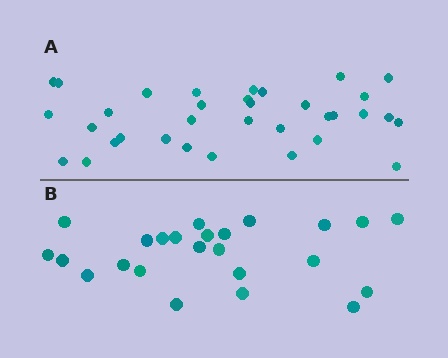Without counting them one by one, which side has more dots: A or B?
Region A (the top region) has more dots.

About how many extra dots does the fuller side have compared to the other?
Region A has roughly 10 or so more dots than region B.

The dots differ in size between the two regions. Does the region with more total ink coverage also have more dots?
No. Region B has more total ink coverage because its dots are larger, but region A actually contains more individual dots. Total area can be misleading — the number of items is what matters here.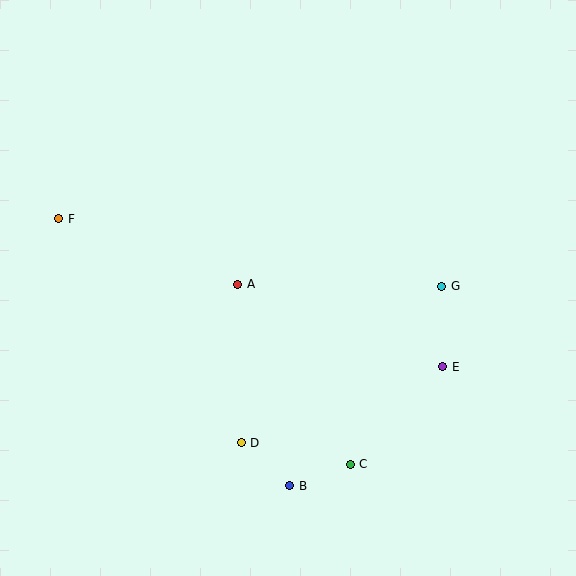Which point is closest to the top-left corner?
Point F is closest to the top-left corner.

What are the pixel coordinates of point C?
Point C is at (350, 464).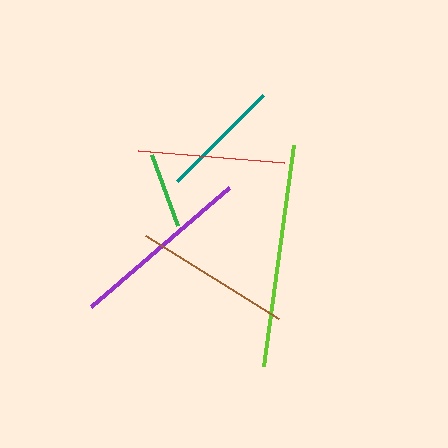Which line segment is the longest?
The lime line is the longest at approximately 223 pixels.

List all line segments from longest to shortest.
From longest to shortest: lime, purple, brown, red, teal, green.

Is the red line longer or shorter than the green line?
The red line is longer than the green line.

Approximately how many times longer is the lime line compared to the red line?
The lime line is approximately 1.5 times the length of the red line.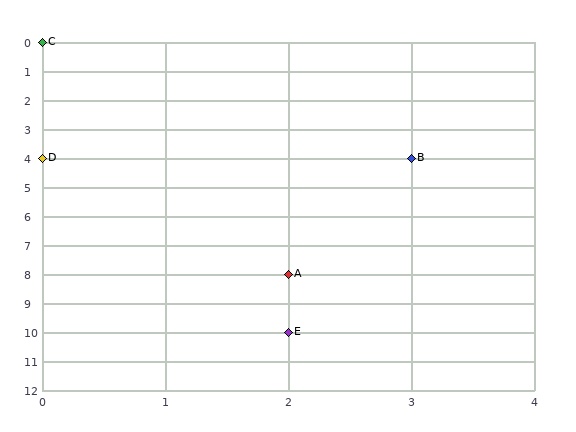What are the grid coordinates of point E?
Point E is at grid coordinates (2, 10).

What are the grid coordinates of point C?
Point C is at grid coordinates (0, 0).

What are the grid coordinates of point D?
Point D is at grid coordinates (0, 4).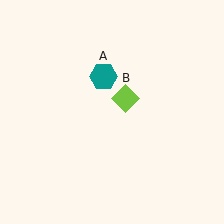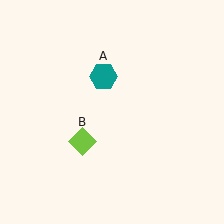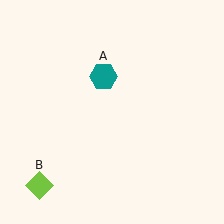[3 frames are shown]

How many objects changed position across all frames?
1 object changed position: lime diamond (object B).